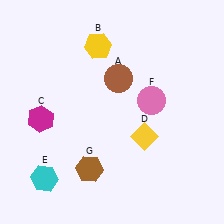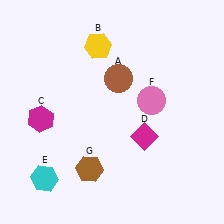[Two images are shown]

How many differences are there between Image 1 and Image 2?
There is 1 difference between the two images.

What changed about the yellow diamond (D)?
In Image 1, D is yellow. In Image 2, it changed to magenta.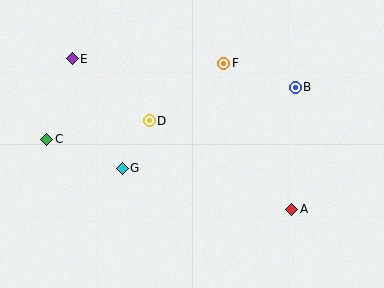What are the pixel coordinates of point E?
Point E is at (72, 59).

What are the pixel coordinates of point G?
Point G is at (122, 168).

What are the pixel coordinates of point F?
Point F is at (224, 63).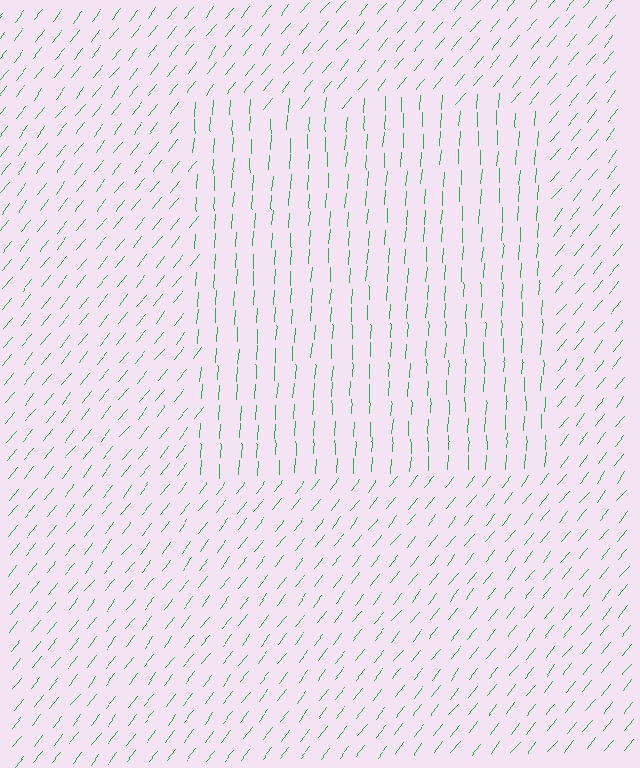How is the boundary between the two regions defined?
The boundary is defined purely by a change in line orientation (approximately 36 degrees difference). All lines are the same color and thickness.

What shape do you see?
I see a rectangle.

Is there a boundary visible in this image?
Yes, there is a texture boundary formed by a change in line orientation.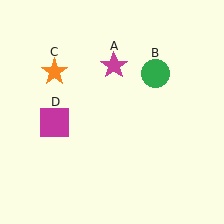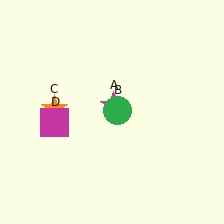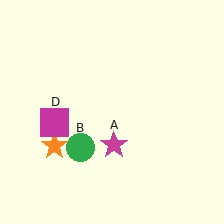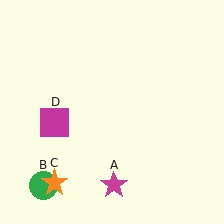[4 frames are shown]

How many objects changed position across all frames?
3 objects changed position: magenta star (object A), green circle (object B), orange star (object C).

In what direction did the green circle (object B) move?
The green circle (object B) moved down and to the left.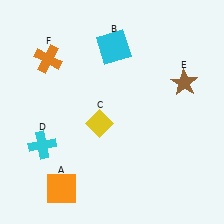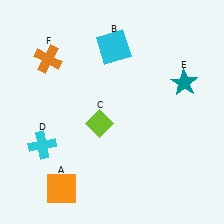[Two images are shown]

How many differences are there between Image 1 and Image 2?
There are 2 differences between the two images.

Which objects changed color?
C changed from yellow to lime. E changed from brown to teal.